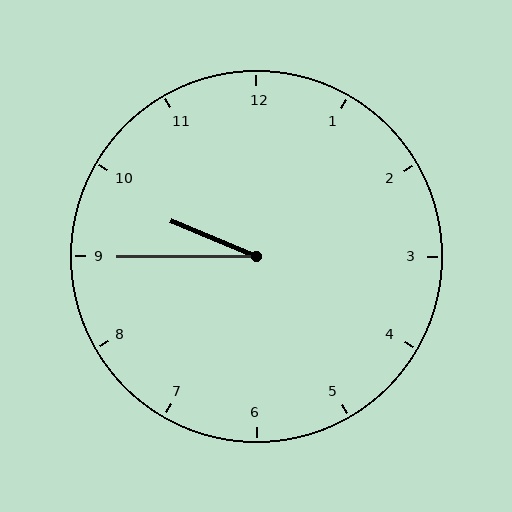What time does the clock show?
9:45.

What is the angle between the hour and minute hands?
Approximately 22 degrees.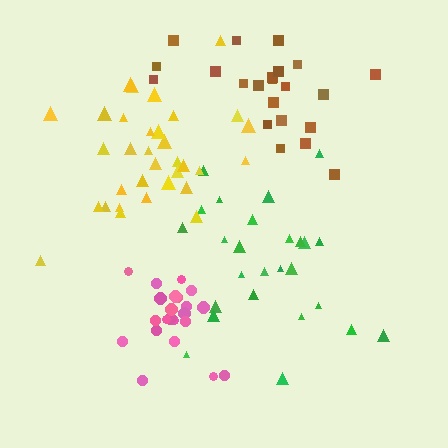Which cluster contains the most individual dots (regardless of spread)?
Yellow (33).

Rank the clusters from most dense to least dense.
pink, yellow, brown, green.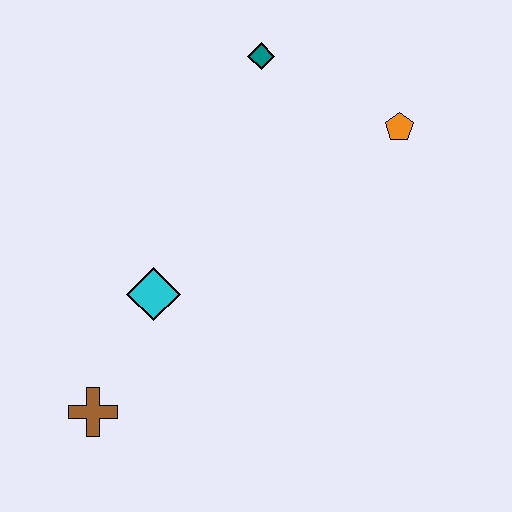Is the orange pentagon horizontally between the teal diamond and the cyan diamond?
No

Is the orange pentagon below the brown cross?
No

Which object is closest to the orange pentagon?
The teal diamond is closest to the orange pentagon.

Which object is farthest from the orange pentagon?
The brown cross is farthest from the orange pentagon.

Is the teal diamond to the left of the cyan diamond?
No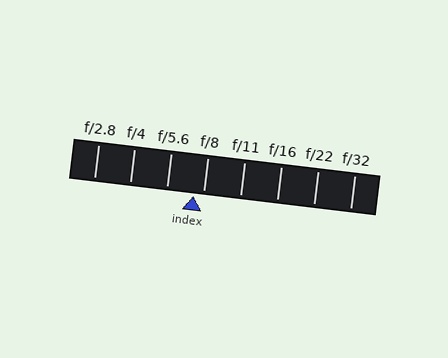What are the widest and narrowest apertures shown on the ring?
The widest aperture shown is f/2.8 and the narrowest is f/32.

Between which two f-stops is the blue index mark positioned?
The index mark is between f/5.6 and f/8.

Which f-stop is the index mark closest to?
The index mark is closest to f/8.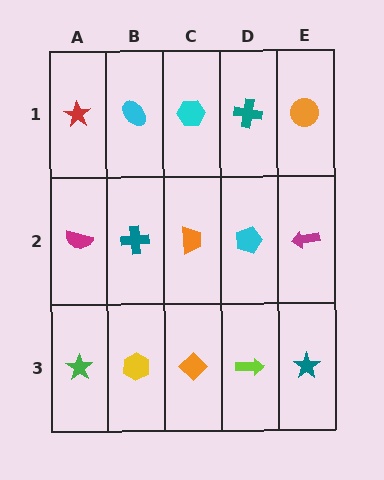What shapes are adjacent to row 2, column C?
A cyan hexagon (row 1, column C), an orange diamond (row 3, column C), a teal cross (row 2, column B), a cyan pentagon (row 2, column D).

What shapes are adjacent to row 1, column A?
A magenta semicircle (row 2, column A), a cyan ellipse (row 1, column B).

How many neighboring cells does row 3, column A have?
2.